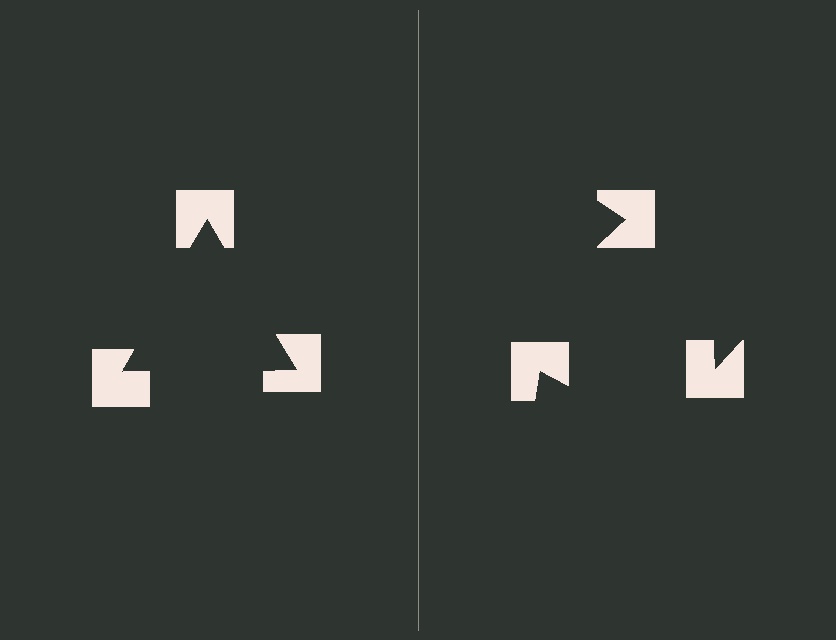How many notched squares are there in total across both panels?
6 — 3 on each side.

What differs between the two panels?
The notched squares are positioned identically on both sides; only the wedge orientations differ. On the left they align to a triangle; on the right they are misaligned.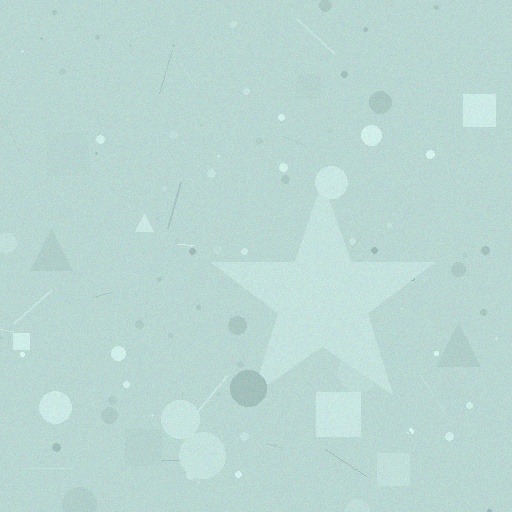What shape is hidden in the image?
A star is hidden in the image.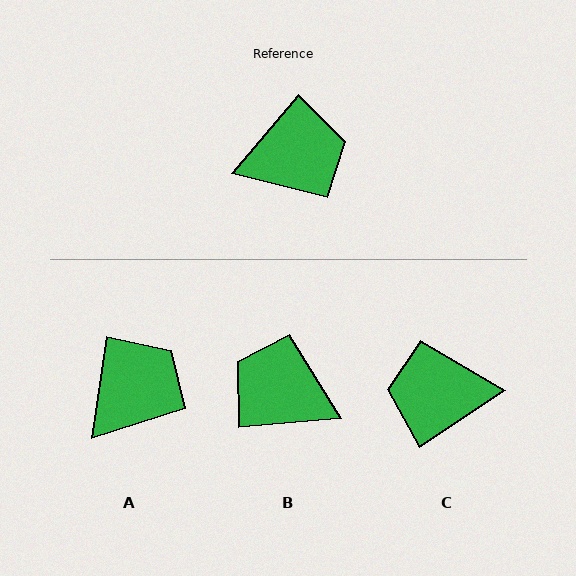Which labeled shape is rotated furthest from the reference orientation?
C, about 163 degrees away.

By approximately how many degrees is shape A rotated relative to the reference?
Approximately 32 degrees counter-clockwise.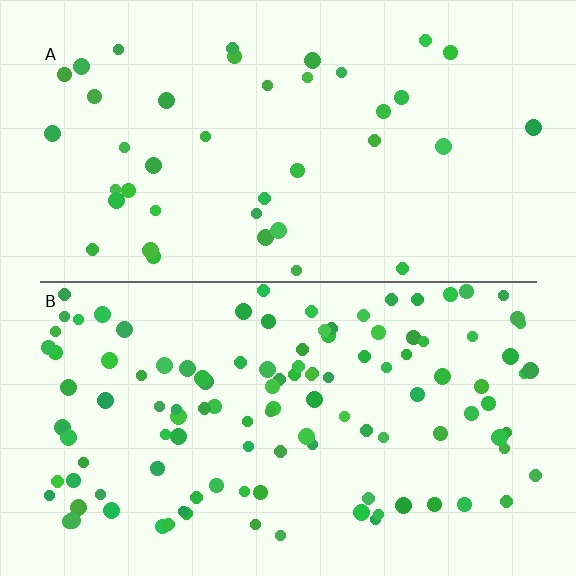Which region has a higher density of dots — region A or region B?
B (the bottom).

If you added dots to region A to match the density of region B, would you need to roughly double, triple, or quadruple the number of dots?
Approximately triple.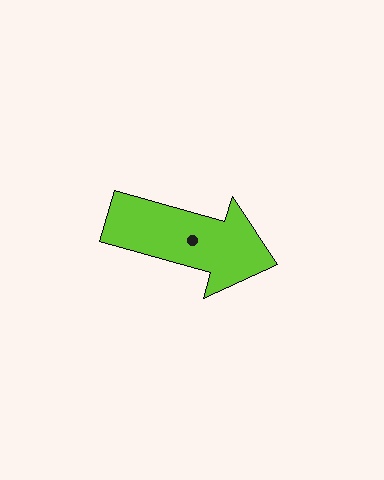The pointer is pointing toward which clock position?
Roughly 4 o'clock.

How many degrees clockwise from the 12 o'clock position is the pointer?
Approximately 106 degrees.